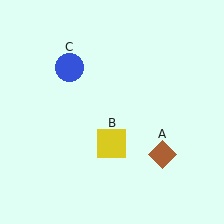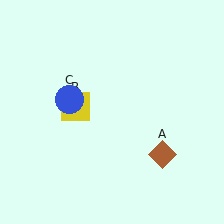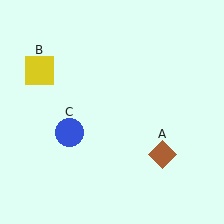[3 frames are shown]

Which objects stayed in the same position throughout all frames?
Brown diamond (object A) remained stationary.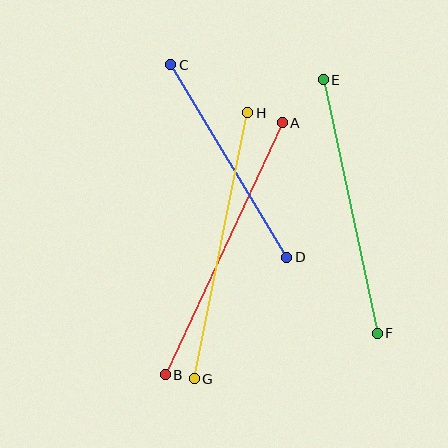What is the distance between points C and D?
The distance is approximately 225 pixels.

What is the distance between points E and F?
The distance is approximately 259 pixels.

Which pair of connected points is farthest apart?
Points A and B are farthest apart.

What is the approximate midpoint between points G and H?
The midpoint is at approximately (221, 246) pixels.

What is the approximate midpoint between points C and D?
The midpoint is at approximately (229, 161) pixels.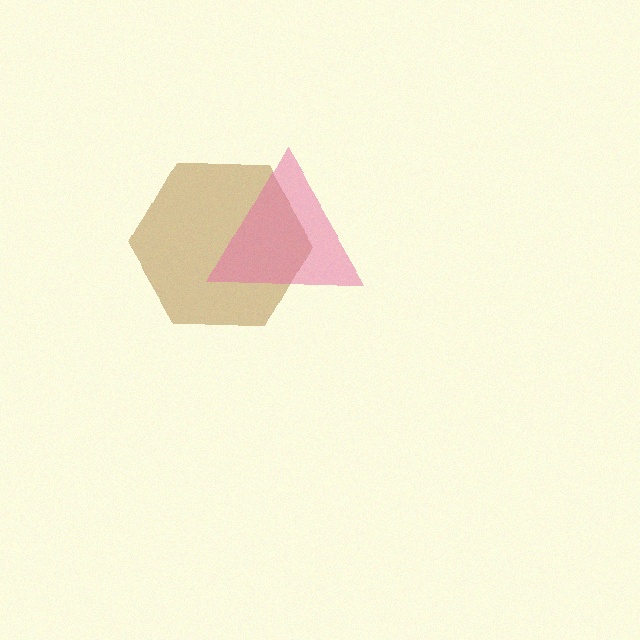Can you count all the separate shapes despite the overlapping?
Yes, there are 2 separate shapes.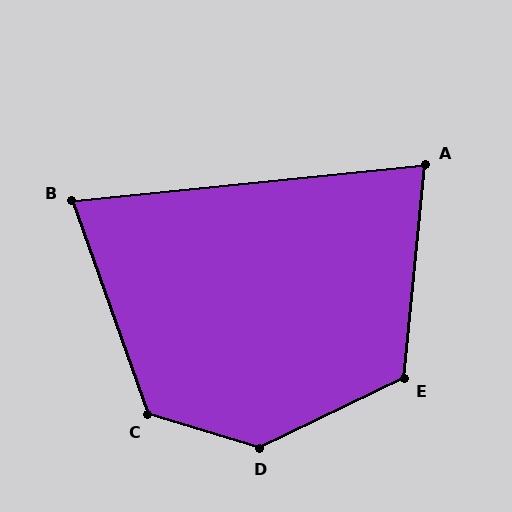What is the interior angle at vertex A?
Approximately 79 degrees (acute).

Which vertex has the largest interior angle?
D, at approximately 137 degrees.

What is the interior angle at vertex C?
Approximately 126 degrees (obtuse).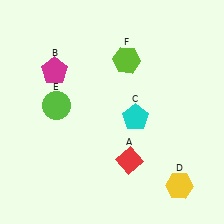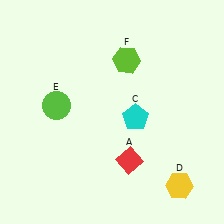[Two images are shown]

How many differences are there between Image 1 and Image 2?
There is 1 difference between the two images.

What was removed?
The magenta pentagon (B) was removed in Image 2.